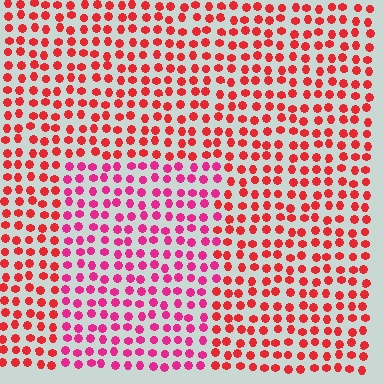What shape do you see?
I see a rectangle.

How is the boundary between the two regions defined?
The boundary is defined purely by a slight shift in hue (about 30 degrees). Spacing, size, and orientation are identical on both sides.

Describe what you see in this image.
The image is filled with small red elements in a uniform arrangement. A rectangle-shaped region is visible where the elements are tinted to a slightly different hue, forming a subtle color boundary.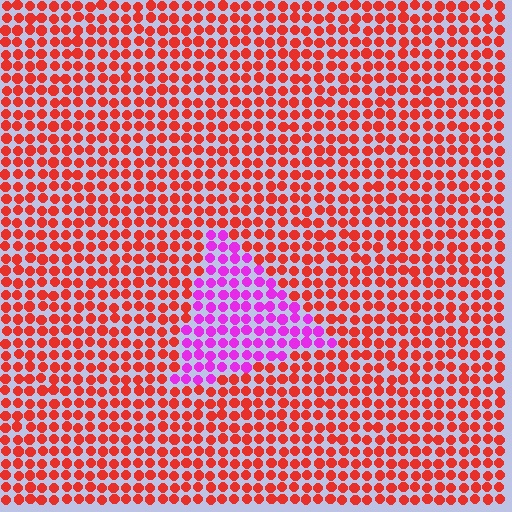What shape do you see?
I see a triangle.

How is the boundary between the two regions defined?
The boundary is defined purely by a slight shift in hue (about 63 degrees). Spacing, size, and orientation are identical on both sides.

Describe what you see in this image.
The image is filled with small red elements in a uniform arrangement. A triangle-shaped region is visible where the elements are tinted to a slightly different hue, forming a subtle color boundary.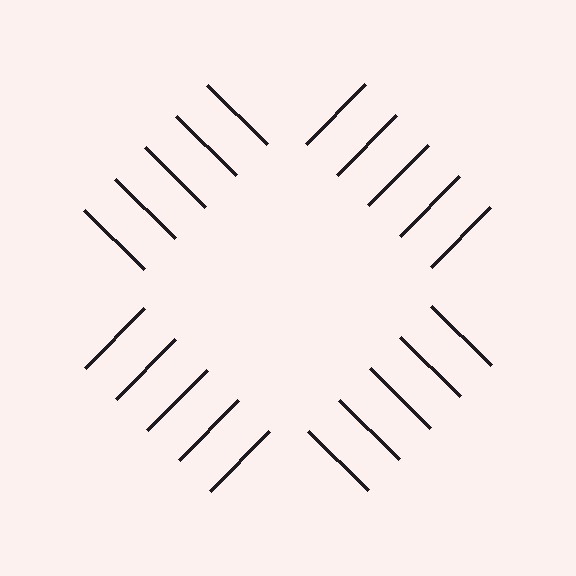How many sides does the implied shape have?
4 sides — the line-ends trace a square.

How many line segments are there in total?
20 — 5 along each of the 4 edges.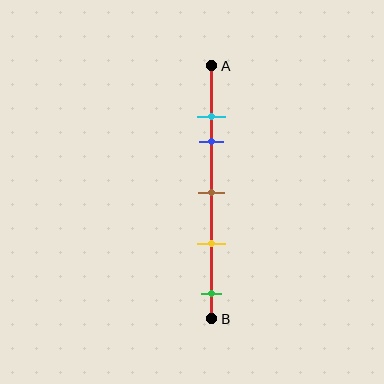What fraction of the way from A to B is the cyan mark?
The cyan mark is approximately 20% (0.2) of the way from A to B.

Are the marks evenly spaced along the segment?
No, the marks are not evenly spaced.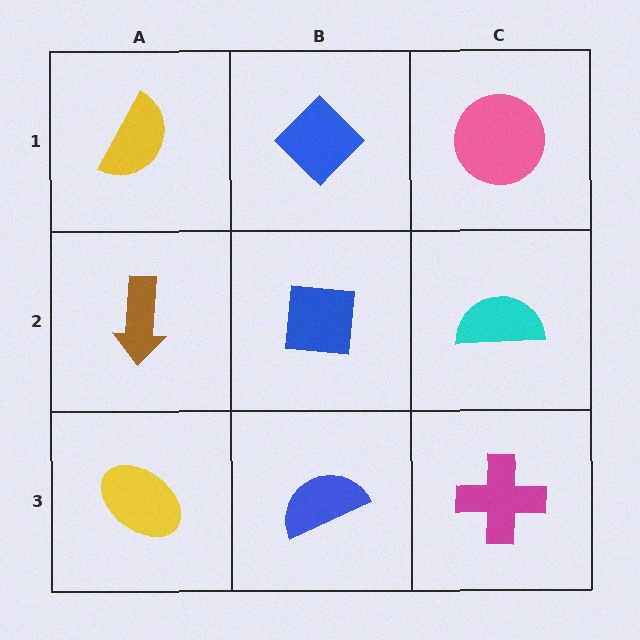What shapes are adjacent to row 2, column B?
A blue diamond (row 1, column B), a blue semicircle (row 3, column B), a brown arrow (row 2, column A), a cyan semicircle (row 2, column C).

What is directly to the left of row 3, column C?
A blue semicircle.